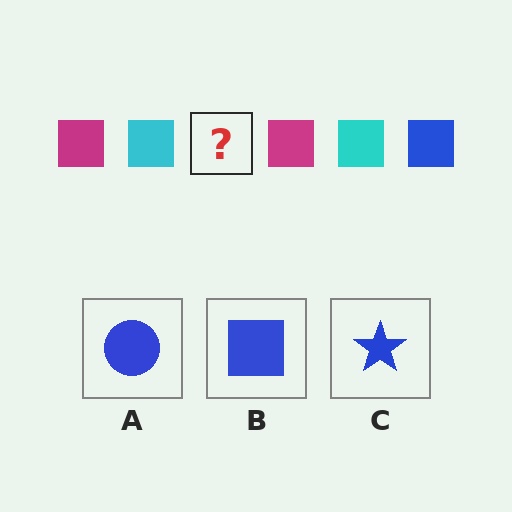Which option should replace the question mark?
Option B.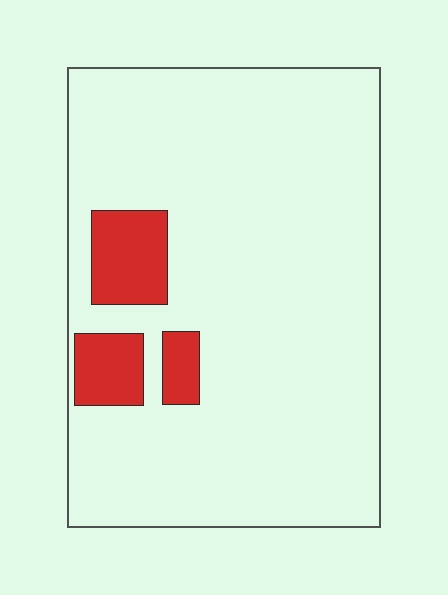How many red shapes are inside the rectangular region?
3.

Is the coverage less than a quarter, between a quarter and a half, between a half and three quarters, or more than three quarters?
Less than a quarter.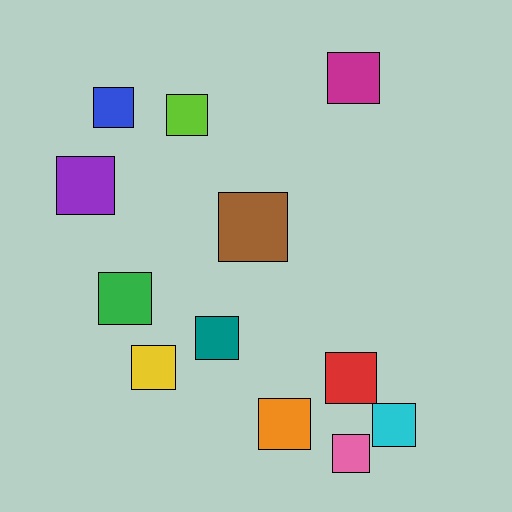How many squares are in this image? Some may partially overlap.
There are 12 squares.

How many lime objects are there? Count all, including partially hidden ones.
There is 1 lime object.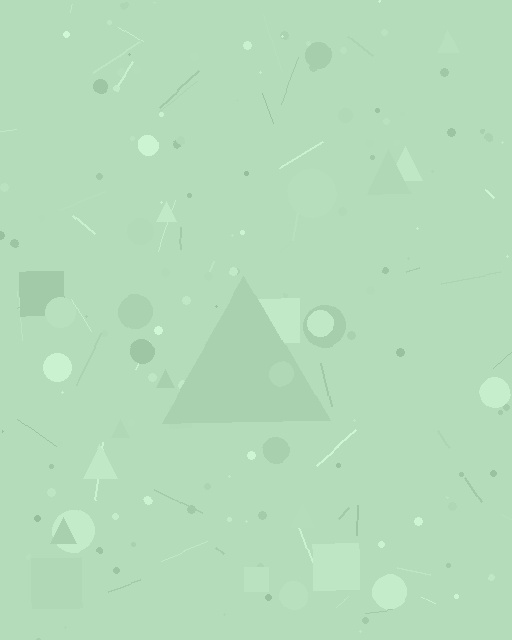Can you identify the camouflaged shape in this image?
The camouflaged shape is a triangle.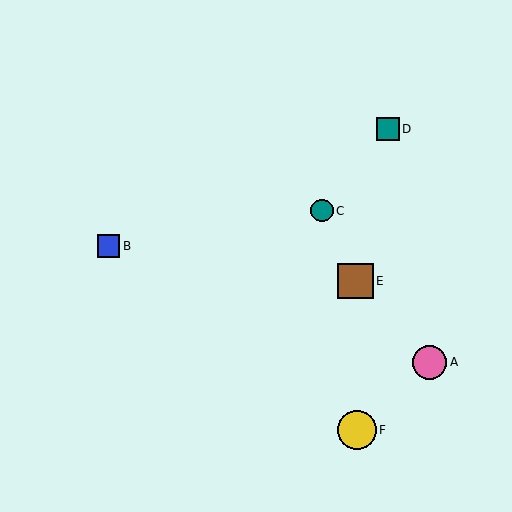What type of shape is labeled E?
Shape E is a brown square.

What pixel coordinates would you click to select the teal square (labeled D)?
Click at (388, 129) to select the teal square D.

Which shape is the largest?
The yellow circle (labeled F) is the largest.